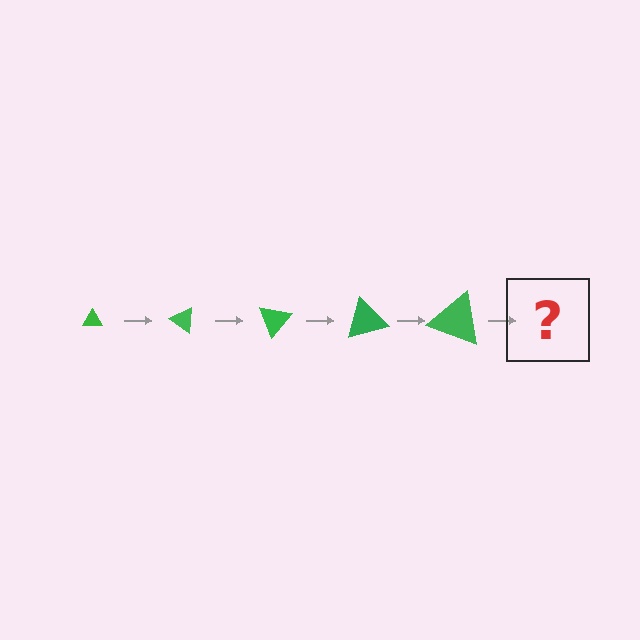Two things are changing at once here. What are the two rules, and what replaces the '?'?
The two rules are that the triangle grows larger each step and it rotates 35 degrees each step. The '?' should be a triangle, larger than the previous one and rotated 175 degrees from the start.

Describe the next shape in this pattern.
It should be a triangle, larger than the previous one and rotated 175 degrees from the start.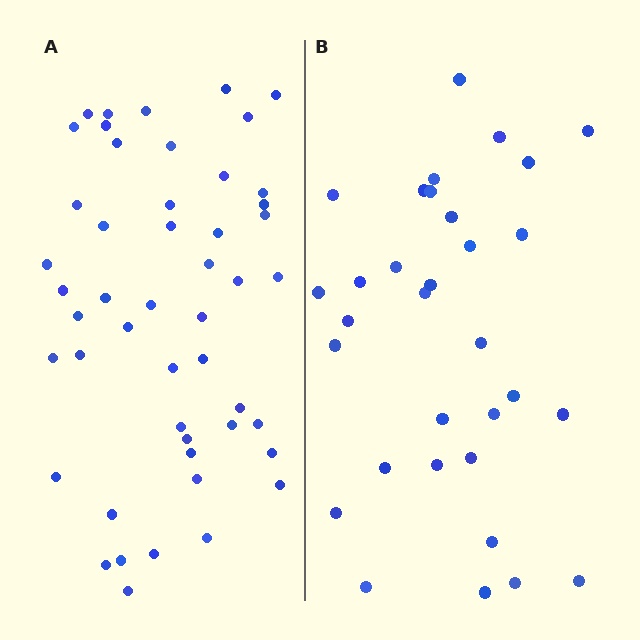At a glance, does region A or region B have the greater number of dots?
Region A (the left region) has more dots.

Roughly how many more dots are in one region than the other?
Region A has approximately 15 more dots than region B.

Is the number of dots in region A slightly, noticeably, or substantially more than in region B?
Region A has substantially more. The ratio is roughly 1.5 to 1.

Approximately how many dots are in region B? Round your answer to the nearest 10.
About 30 dots. (The exact count is 32, which rounds to 30.)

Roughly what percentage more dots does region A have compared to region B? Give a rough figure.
About 55% more.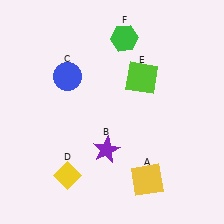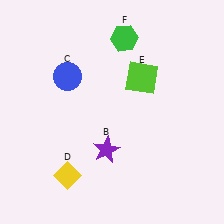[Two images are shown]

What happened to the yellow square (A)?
The yellow square (A) was removed in Image 2. It was in the bottom-right area of Image 1.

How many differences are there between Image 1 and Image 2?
There is 1 difference between the two images.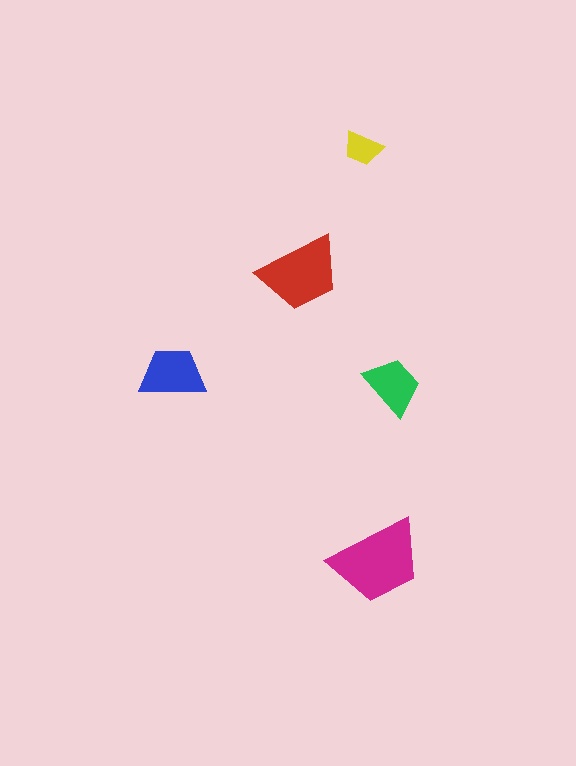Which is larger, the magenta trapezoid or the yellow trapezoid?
The magenta one.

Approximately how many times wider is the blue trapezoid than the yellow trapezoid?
About 1.5 times wider.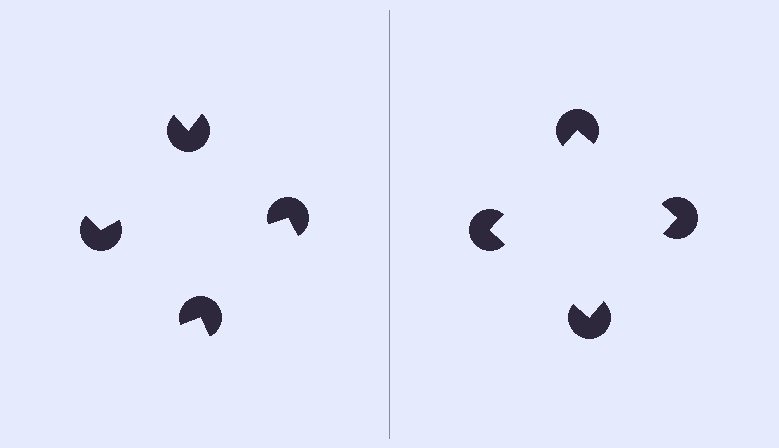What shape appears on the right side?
An illusory square.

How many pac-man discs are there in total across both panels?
8 — 4 on each side.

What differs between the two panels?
The pac-man discs are positioned identically on both sides; only the wedge orientations differ. On the right they align to a square; on the left they are misaligned.